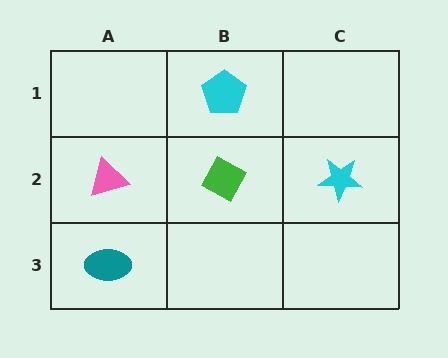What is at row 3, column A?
A teal ellipse.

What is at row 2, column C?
A cyan star.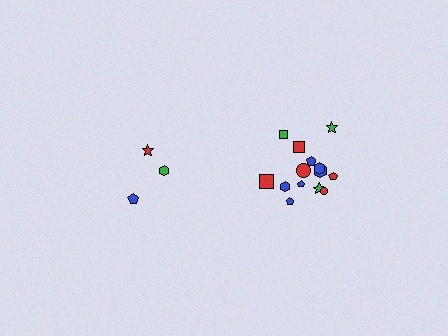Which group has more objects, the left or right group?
The right group.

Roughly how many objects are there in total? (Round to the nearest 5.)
Roughly 20 objects in total.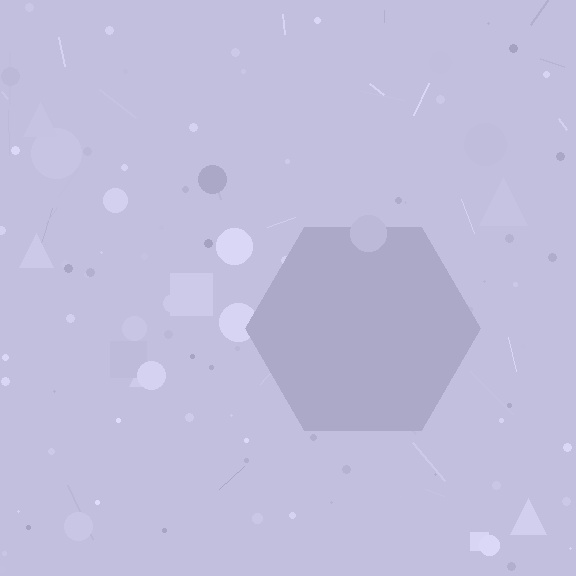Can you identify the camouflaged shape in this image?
The camouflaged shape is a hexagon.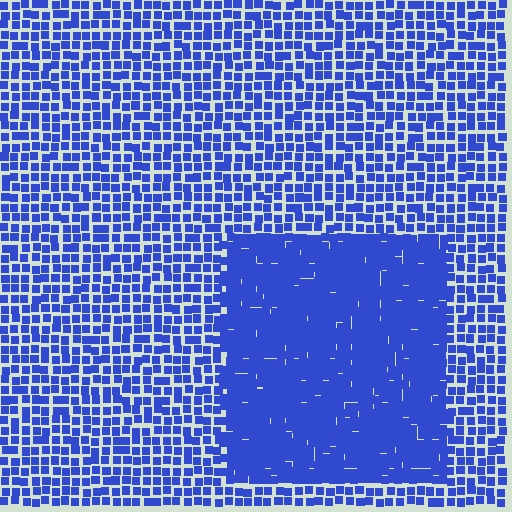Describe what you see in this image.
The image contains small blue elements arranged at two different densities. A rectangle-shaped region is visible where the elements are more densely packed than the surrounding area.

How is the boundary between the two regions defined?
The boundary is defined by a change in element density (approximately 1.9x ratio). All elements are the same color, size, and shape.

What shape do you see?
I see a rectangle.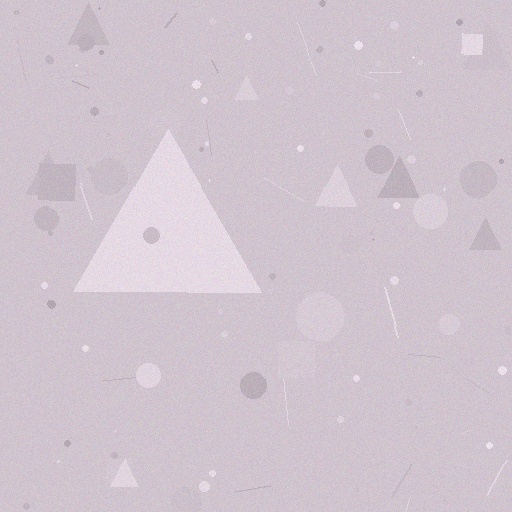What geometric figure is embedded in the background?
A triangle is embedded in the background.